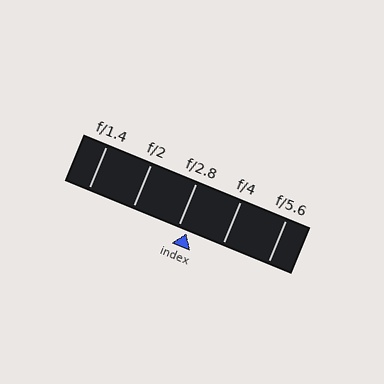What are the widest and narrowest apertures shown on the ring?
The widest aperture shown is f/1.4 and the narrowest is f/5.6.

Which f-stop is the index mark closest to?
The index mark is closest to f/2.8.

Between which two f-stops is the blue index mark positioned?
The index mark is between f/2.8 and f/4.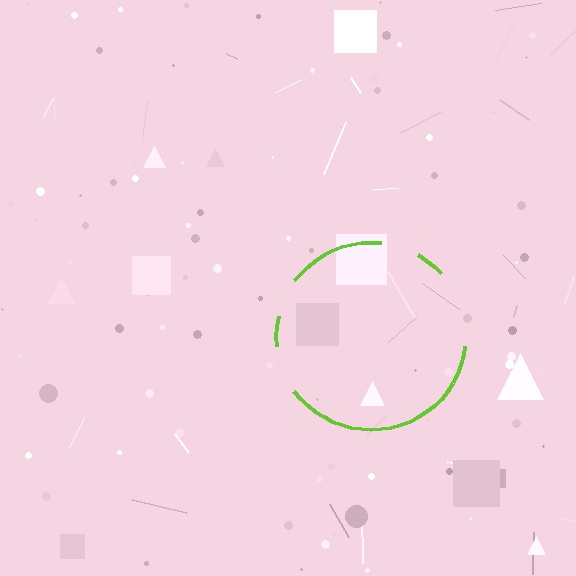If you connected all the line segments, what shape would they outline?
They would outline a circle.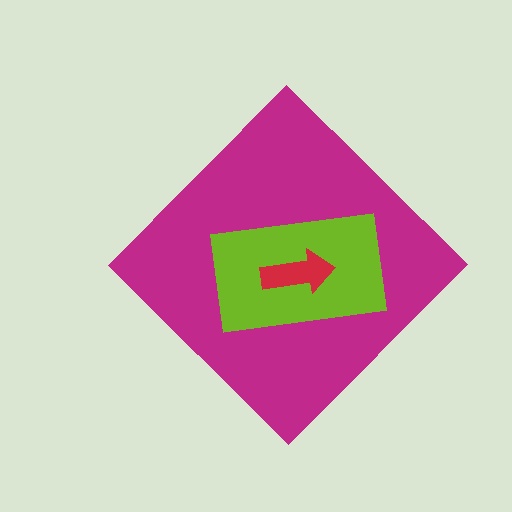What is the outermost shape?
The magenta diamond.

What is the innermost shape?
The red arrow.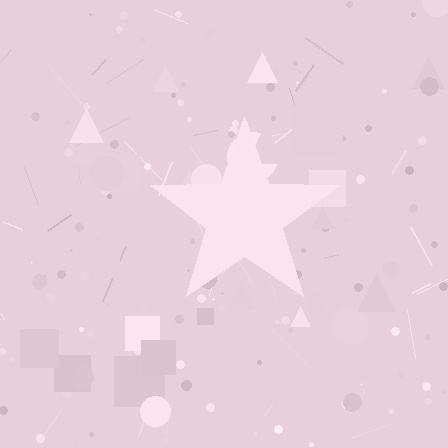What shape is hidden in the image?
A star is hidden in the image.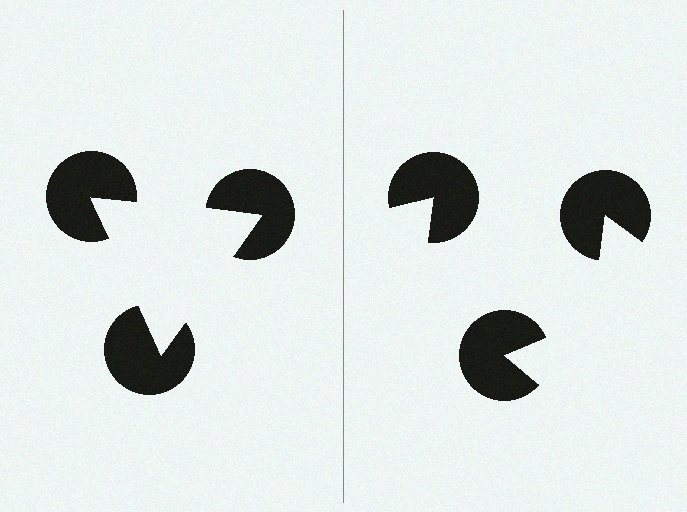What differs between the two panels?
The pac-man discs are positioned identically on both sides; only the wedge orientations differ. On the left they align to a triangle; on the right they are misaligned.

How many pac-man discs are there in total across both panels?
6 — 3 on each side.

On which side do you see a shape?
An illusory triangle appears on the left side. On the right side the wedge cuts are rotated, so no coherent shape forms.